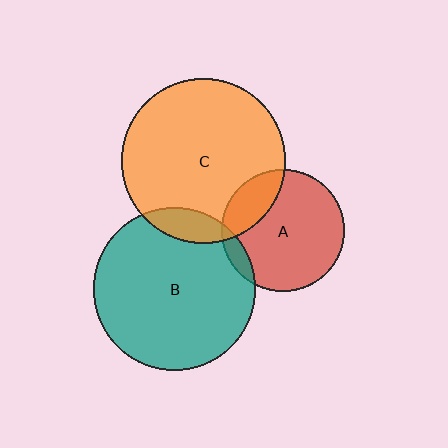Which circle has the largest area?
Circle C (orange).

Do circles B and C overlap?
Yes.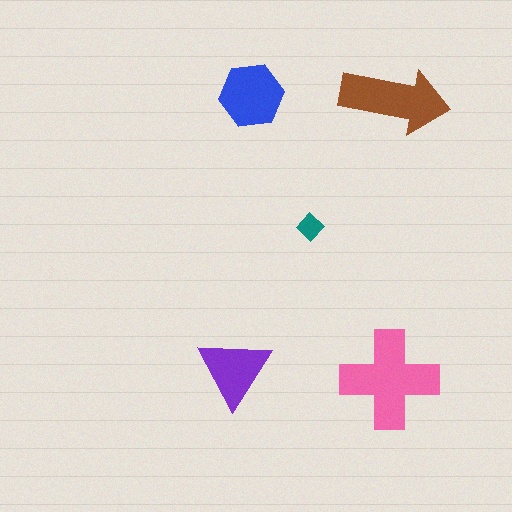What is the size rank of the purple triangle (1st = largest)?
4th.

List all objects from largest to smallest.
The pink cross, the brown arrow, the blue hexagon, the purple triangle, the teal diamond.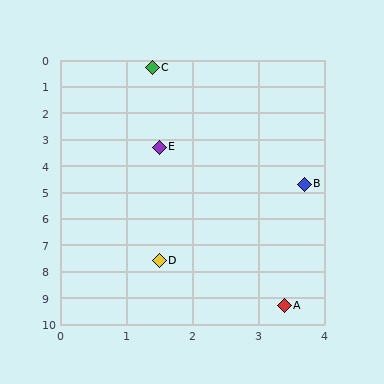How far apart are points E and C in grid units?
Points E and C are about 3.0 grid units apart.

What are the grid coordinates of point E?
Point E is at approximately (1.5, 3.3).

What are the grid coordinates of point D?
Point D is at approximately (1.5, 7.6).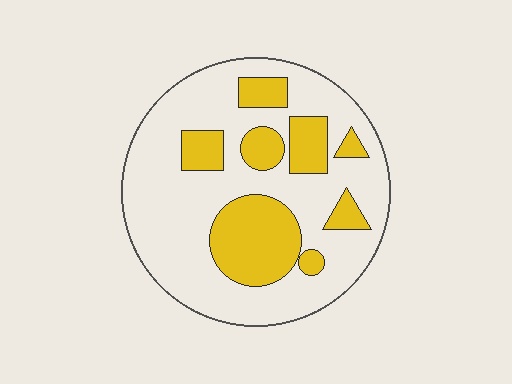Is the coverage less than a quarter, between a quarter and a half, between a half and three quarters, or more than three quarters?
Between a quarter and a half.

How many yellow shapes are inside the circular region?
8.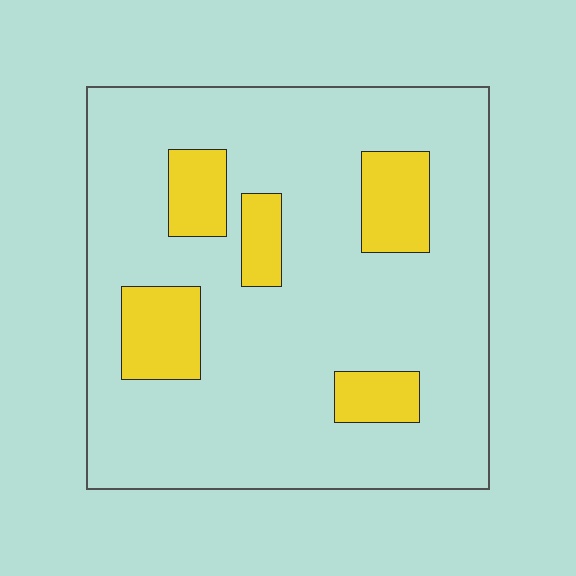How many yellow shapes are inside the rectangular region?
5.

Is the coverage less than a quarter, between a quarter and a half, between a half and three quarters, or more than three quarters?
Less than a quarter.